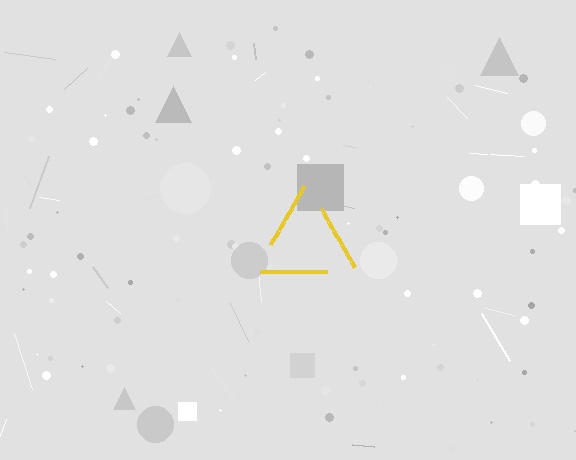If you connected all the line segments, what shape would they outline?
They would outline a triangle.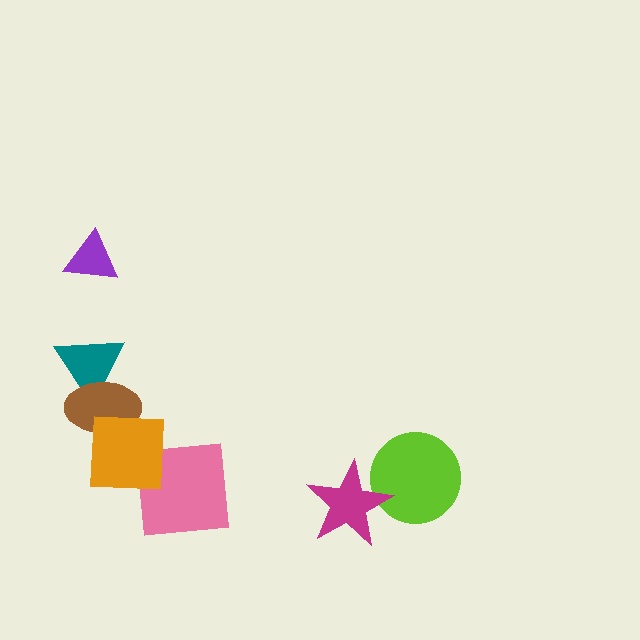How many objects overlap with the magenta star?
1 object overlaps with the magenta star.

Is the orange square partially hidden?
No, no other shape covers it.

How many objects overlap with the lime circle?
1 object overlaps with the lime circle.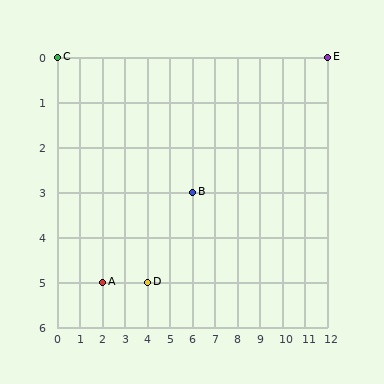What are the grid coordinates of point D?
Point D is at grid coordinates (4, 5).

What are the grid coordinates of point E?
Point E is at grid coordinates (12, 0).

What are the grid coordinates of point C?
Point C is at grid coordinates (0, 0).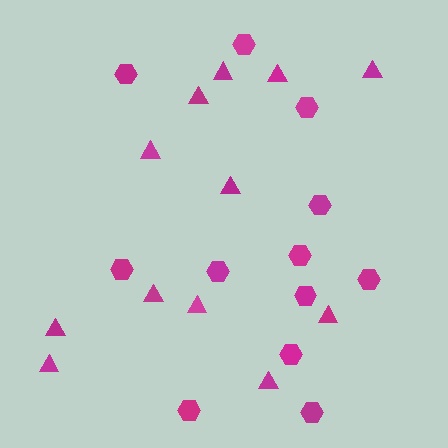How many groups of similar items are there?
There are 2 groups: one group of triangles (12) and one group of hexagons (12).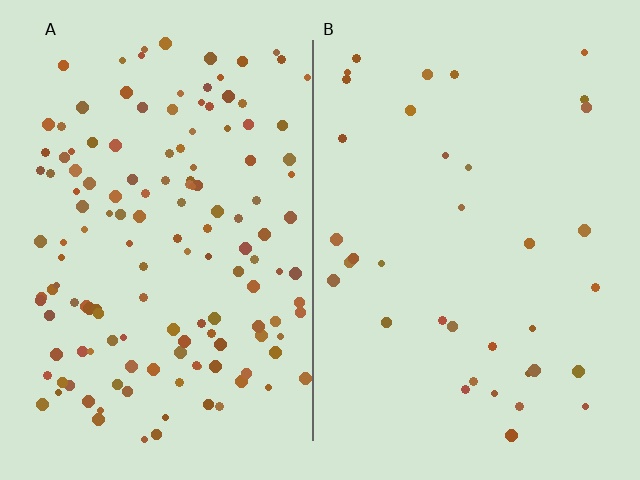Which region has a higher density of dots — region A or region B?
A (the left).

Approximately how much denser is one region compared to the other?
Approximately 4.0× — region A over region B.